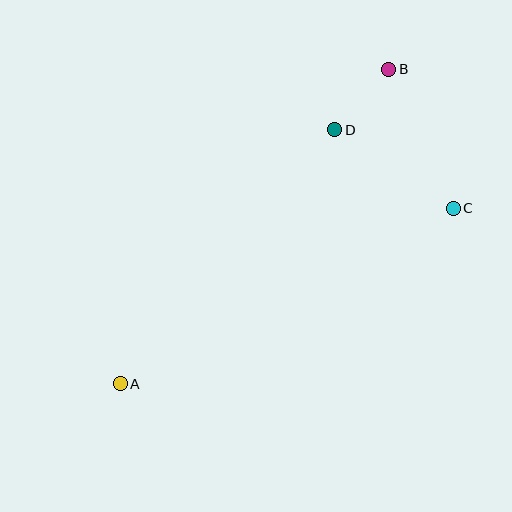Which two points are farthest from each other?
Points A and B are farthest from each other.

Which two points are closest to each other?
Points B and D are closest to each other.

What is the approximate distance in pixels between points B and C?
The distance between B and C is approximately 153 pixels.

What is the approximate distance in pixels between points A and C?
The distance between A and C is approximately 376 pixels.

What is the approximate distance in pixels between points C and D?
The distance between C and D is approximately 142 pixels.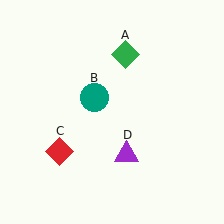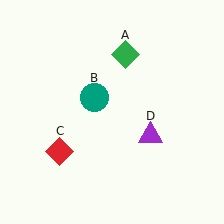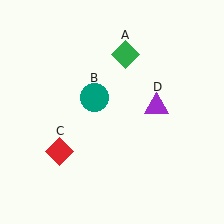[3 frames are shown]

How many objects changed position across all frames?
1 object changed position: purple triangle (object D).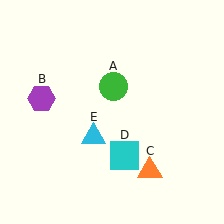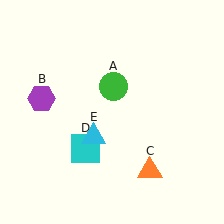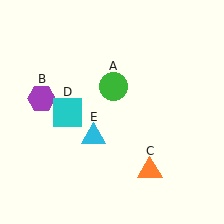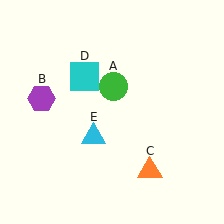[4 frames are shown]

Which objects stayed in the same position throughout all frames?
Green circle (object A) and purple hexagon (object B) and orange triangle (object C) and cyan triangle (object E) remained stationary.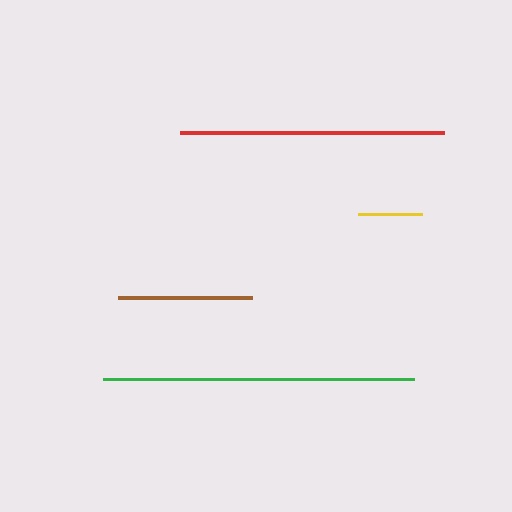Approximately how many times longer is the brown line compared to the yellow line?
The brown line is approximately 2.1 times the length of the yellow line.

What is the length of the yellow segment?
The yellow segment is approximately 64 pixels long.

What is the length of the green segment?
The green segment is approximately 310 pixels long.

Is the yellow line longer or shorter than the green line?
The green line is longer than the yellow line.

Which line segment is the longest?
The green line is the longest at approximately 310 pixels.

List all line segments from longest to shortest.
From longest to shortest: green, red, brown, yellow.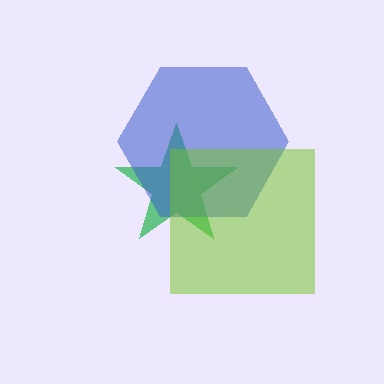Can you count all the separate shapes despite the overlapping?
Yes, there are 3 separate shapes.